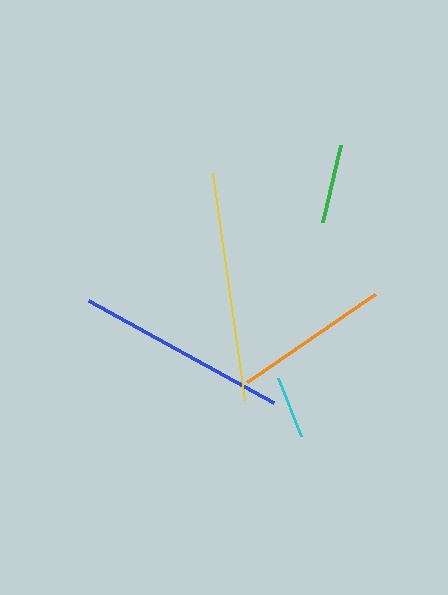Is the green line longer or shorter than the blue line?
The blue line is longer than the green line.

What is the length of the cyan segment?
The cyan segment is approximately 63 pixels long.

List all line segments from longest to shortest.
From longest to shortest: yellow, blue, orange, green, cyan.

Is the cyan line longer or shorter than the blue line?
The blue line is longer than the cyan line.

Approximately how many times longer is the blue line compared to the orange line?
The blue line is approximately 1.4 times the length of the orange line.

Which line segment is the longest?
The yellow line is the longest at approximately 229 pixels.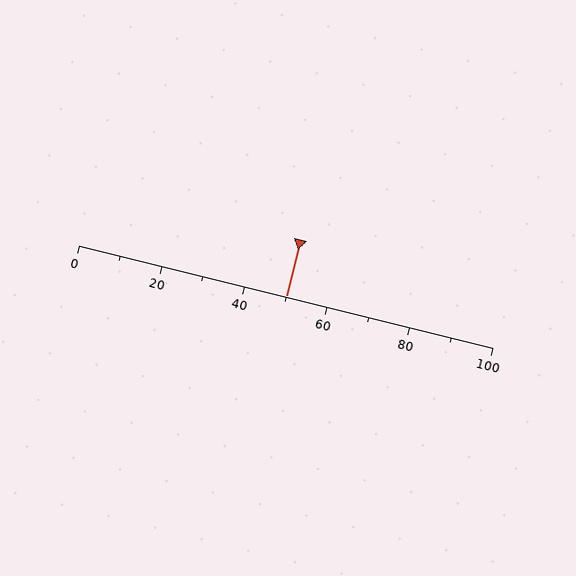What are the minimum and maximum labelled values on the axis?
The axis runs from 0 to 100.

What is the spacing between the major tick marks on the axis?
The major ticks are spaced 20 apart.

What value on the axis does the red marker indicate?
The marker indicates approximately 50.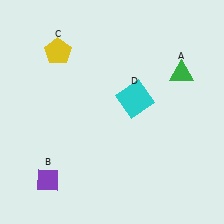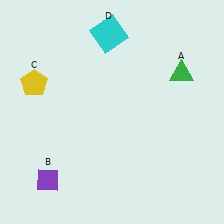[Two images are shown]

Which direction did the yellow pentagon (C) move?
The yellow pentagon (C) moved down.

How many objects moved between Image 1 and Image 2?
2 objects moved between the two images.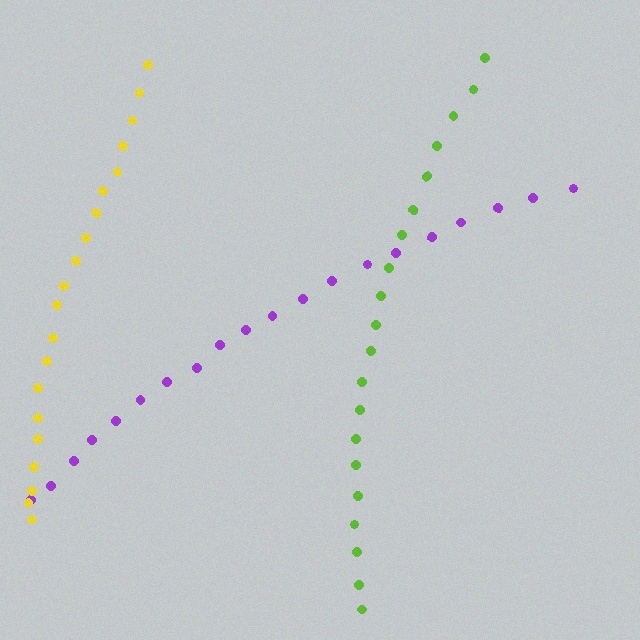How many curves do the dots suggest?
There are 3 distinct paths.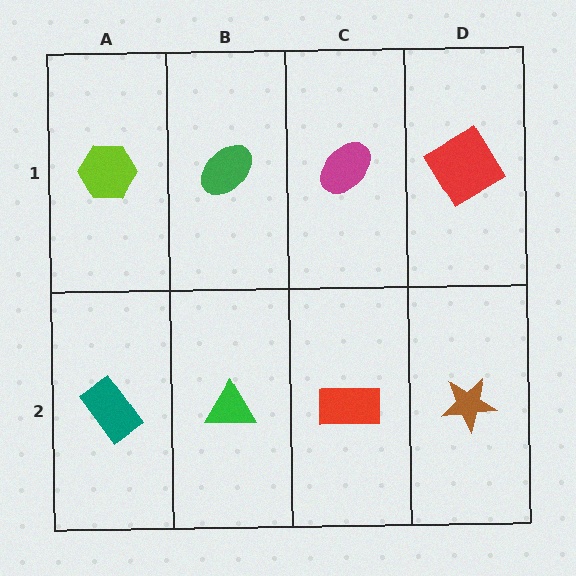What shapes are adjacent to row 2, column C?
A magenta ellipse (row 1, column C), a green triangle (row 2, column B), a brown star (row 2, column D).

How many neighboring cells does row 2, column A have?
2.